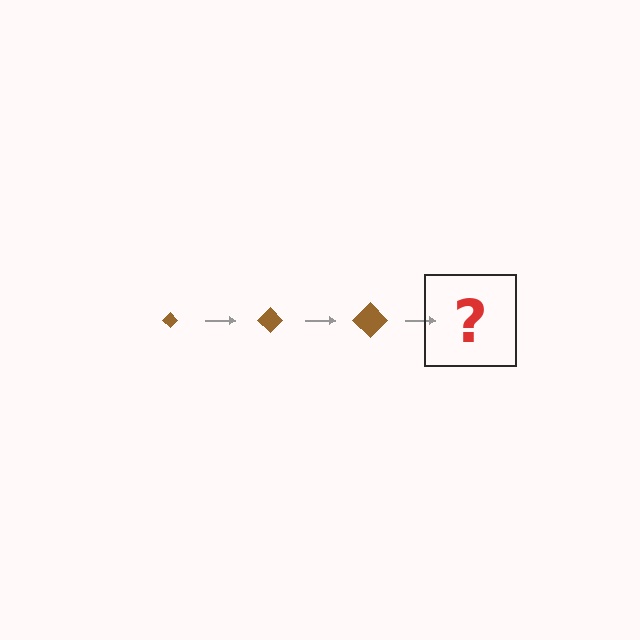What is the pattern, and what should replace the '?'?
The pattern is that the diamond gets progressively larger each step. The '?' should be a brown diamond, larger than the previous one.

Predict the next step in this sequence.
The next step is a brown diamond, larger than the previous one.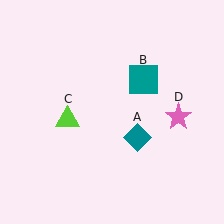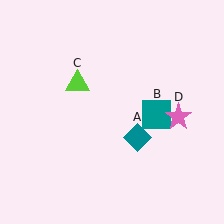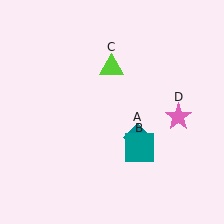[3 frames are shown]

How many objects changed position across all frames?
2 objects changed position: teal square (object B), lime triangle (object C).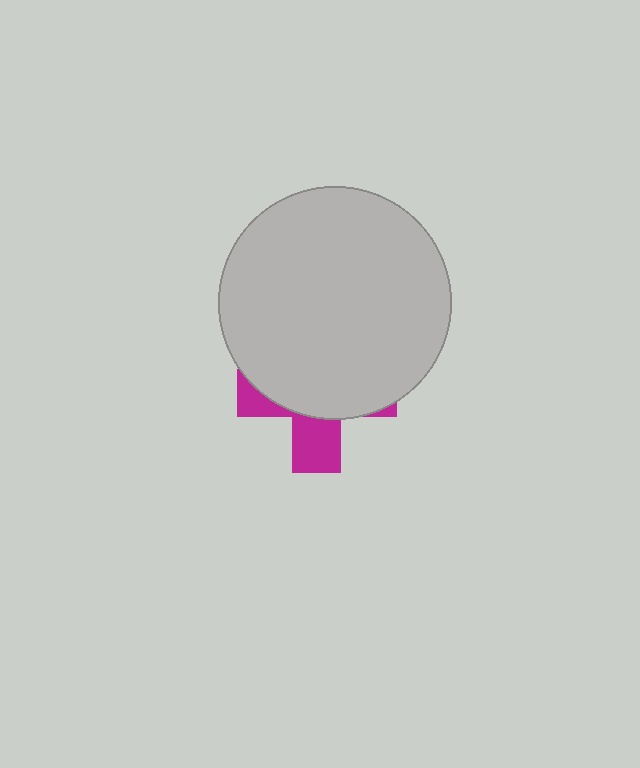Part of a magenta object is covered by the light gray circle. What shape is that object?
It is a cross.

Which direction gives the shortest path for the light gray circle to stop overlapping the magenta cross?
Moving up gives the shortest separation.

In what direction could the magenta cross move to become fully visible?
The magenta cross could move down. That would shift it out from behind the light gray circle entirely.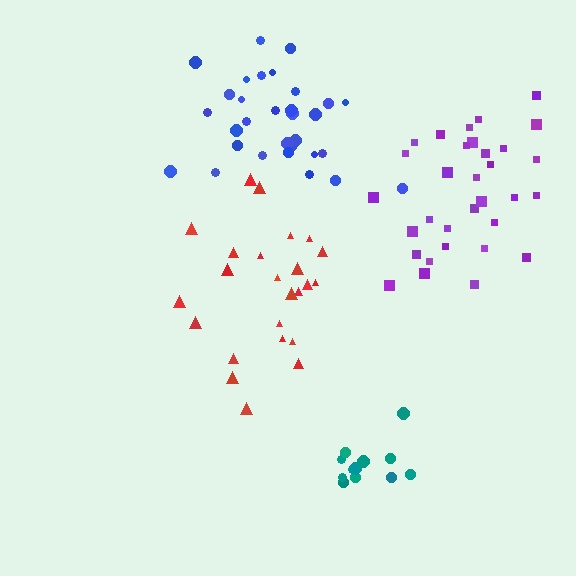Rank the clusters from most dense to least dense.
teal, blue, purple, red.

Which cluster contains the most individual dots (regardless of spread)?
Purple (32).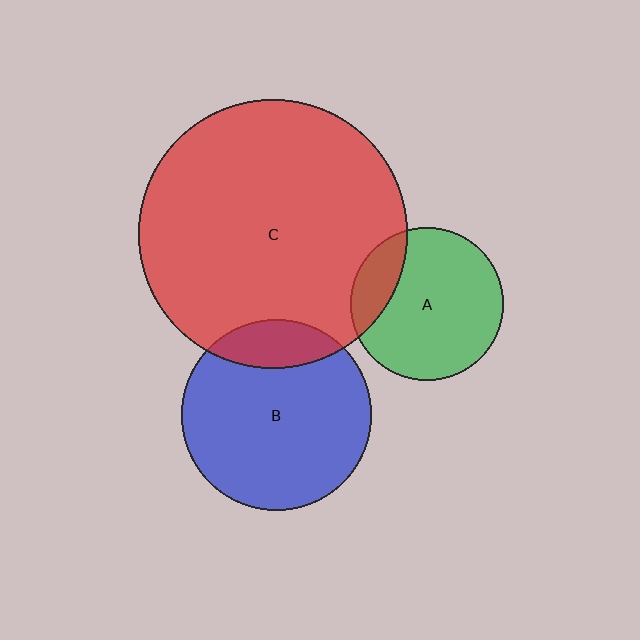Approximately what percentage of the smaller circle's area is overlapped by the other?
Approximately 20%.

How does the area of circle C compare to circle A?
Approximately 3.1 times.